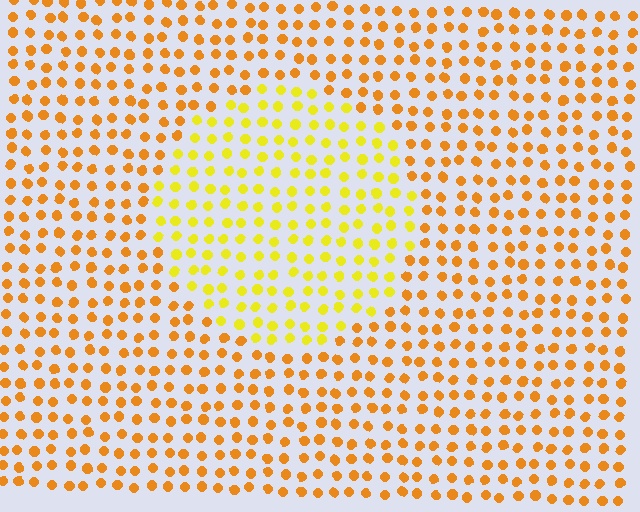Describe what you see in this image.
The image is filled with small orange elements in a uniform arrangement. A circle-shaped region is visible where the elements are tinted to a slightly different hue, forming a subtle color boundary.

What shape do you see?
I see a circle.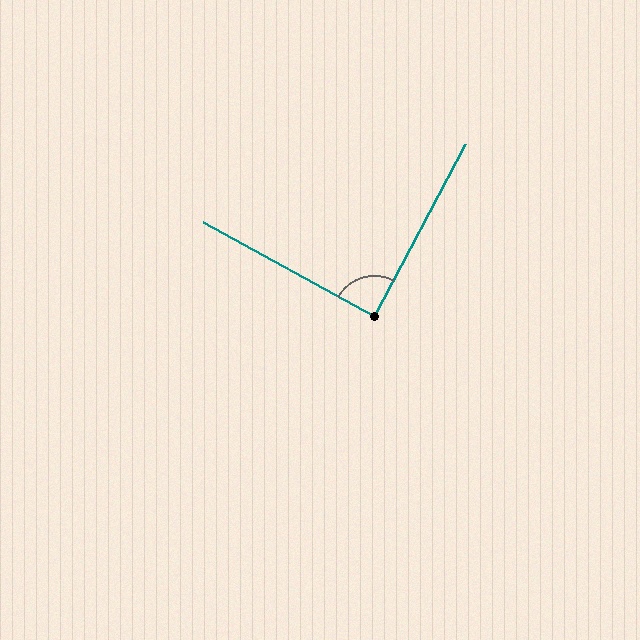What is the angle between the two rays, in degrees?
Approximately 89 degrees.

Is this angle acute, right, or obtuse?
It is approximately a right angle.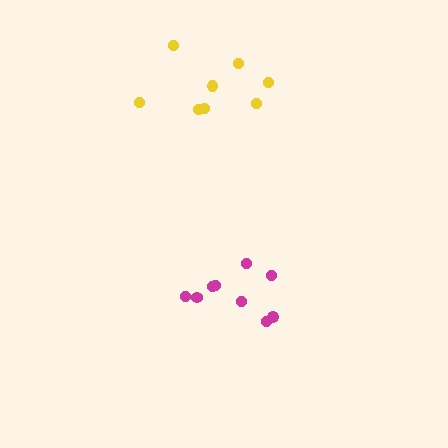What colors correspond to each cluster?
The clusters are colored: magenta, yellow.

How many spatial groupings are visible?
There are 2 spatial groupings.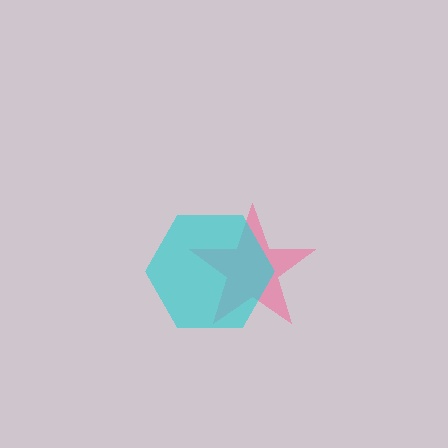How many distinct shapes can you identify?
There are 2 distinct shapes: a pink star, a cyan hexagon.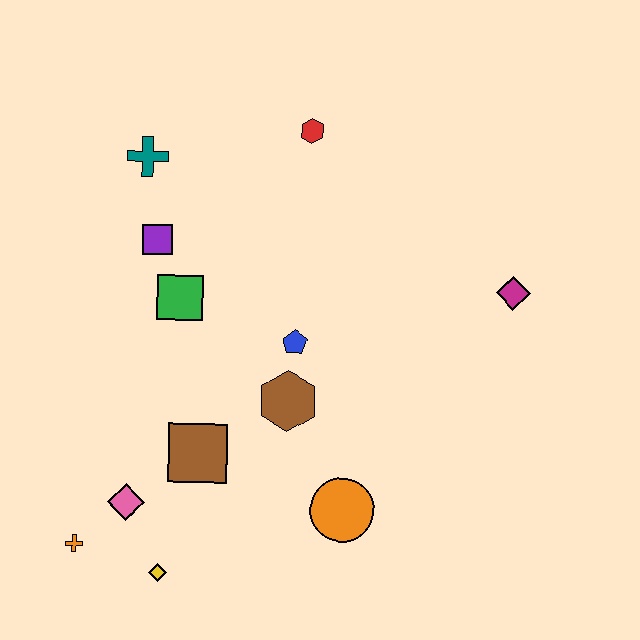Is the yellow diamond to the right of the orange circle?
No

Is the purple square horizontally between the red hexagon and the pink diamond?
Yes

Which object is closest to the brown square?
The pink diamond is closest to the brown square.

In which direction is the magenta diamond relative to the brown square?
The magenta diamond is to the right of the brown square.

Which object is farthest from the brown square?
The magenta diamond is farthest from the brown square.